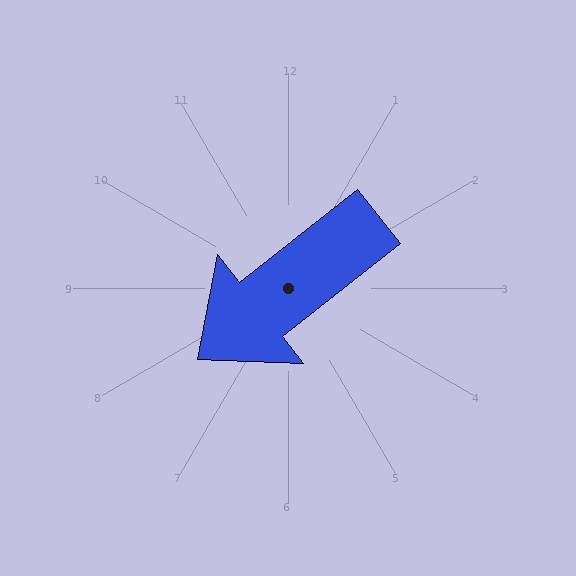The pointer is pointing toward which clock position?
Roughly 8 o'clock.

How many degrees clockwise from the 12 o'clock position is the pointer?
Approximately 232 degrees.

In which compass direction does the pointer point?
Southwest.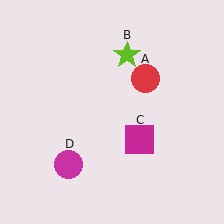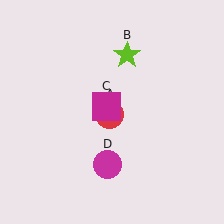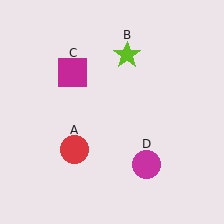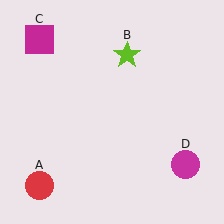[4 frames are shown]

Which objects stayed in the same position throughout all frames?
Lime star (object B) remained stationary.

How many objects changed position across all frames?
3 objects changed position: red circle (object A), magenta square (object C), magenta circle (object D).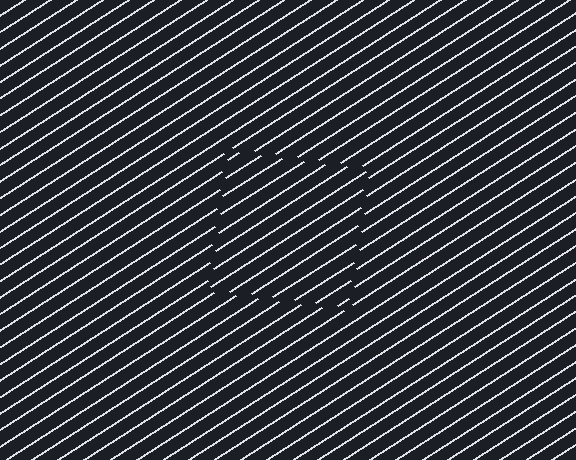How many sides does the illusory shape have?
4 sides — the line-ends trace a square.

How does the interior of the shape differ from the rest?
The interior of the shape contains the same grating, shifted by half a period — the contour is defined by the phase discontinuity where line-ends from the inner and outer gratings abut.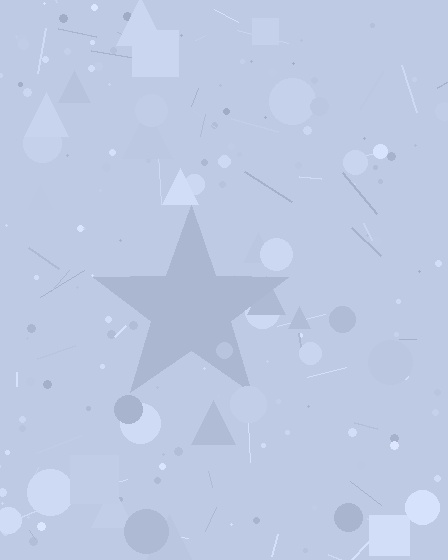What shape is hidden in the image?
A star is hidden in the image.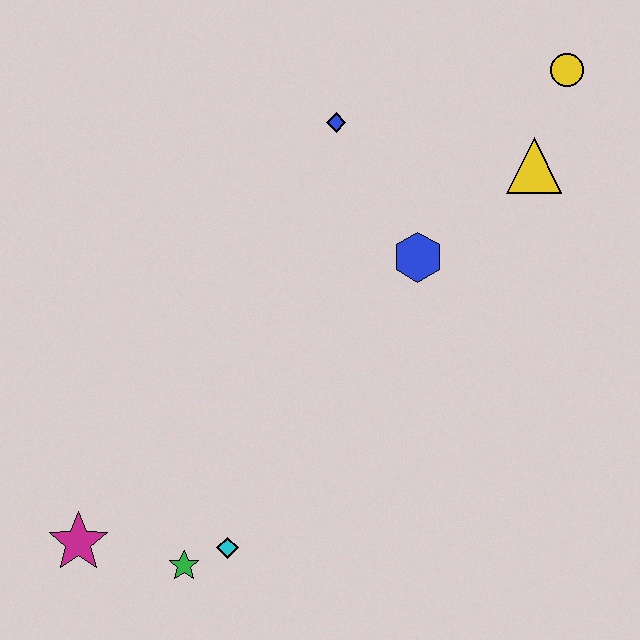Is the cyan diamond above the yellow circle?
No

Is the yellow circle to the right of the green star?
Yes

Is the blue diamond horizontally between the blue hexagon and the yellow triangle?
No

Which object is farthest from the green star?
The yellow circle is farthest from the green star.